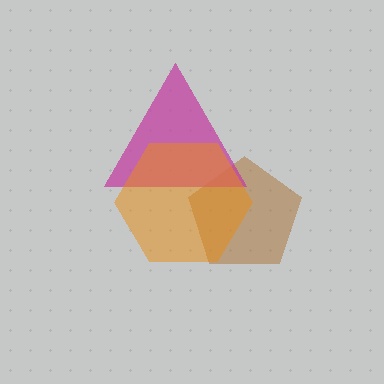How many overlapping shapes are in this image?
There are 3 overlapping shapes in the image.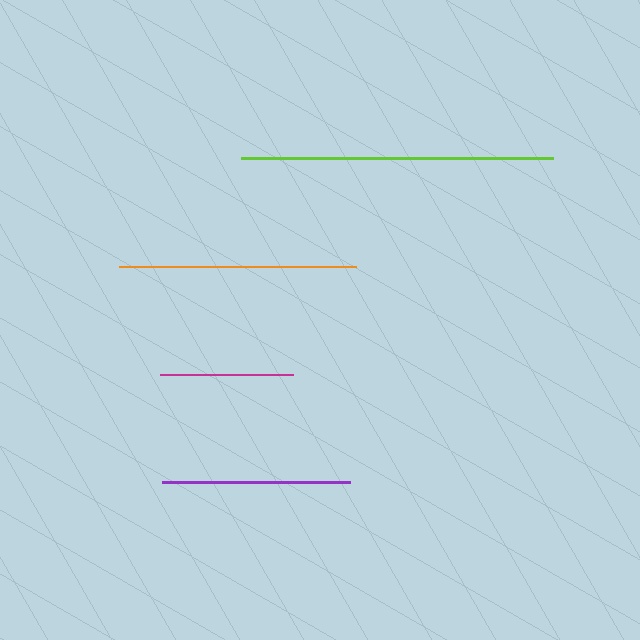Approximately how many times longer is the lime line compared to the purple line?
The lime line is approximately 1.7 times the length of the purple line.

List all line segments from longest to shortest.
From longest to shortest: lime, orange, purple, magenta.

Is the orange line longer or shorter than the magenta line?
The orange line is longer than the magenta line.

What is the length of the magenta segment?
The magenta segment is approximately 133 pixels long.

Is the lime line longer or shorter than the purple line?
The lime line is longer than the purple line.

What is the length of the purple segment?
The purple segment is approximately 188 pixels long.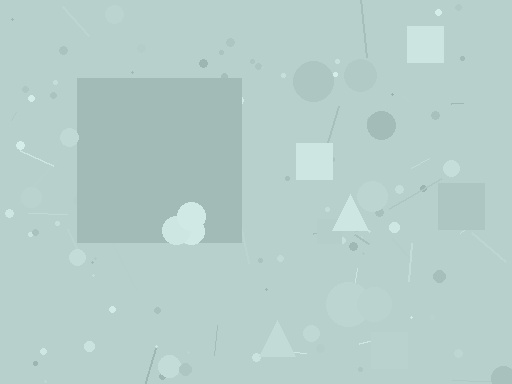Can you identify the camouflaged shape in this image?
The camouflaged shape is a square.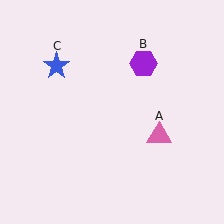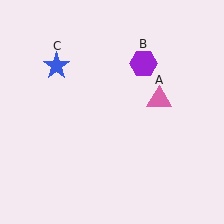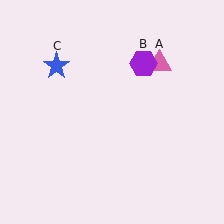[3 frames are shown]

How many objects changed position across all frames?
1 object changed position: pink triangle (object A).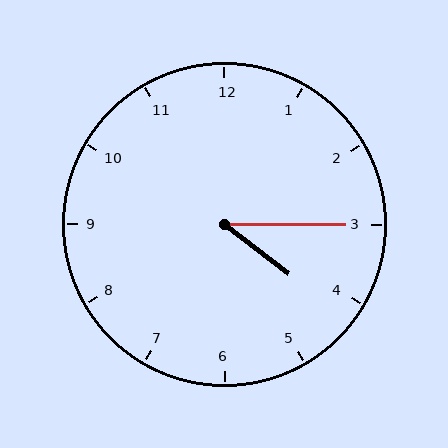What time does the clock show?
4:15.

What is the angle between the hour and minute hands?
Approximately 38 degrees.